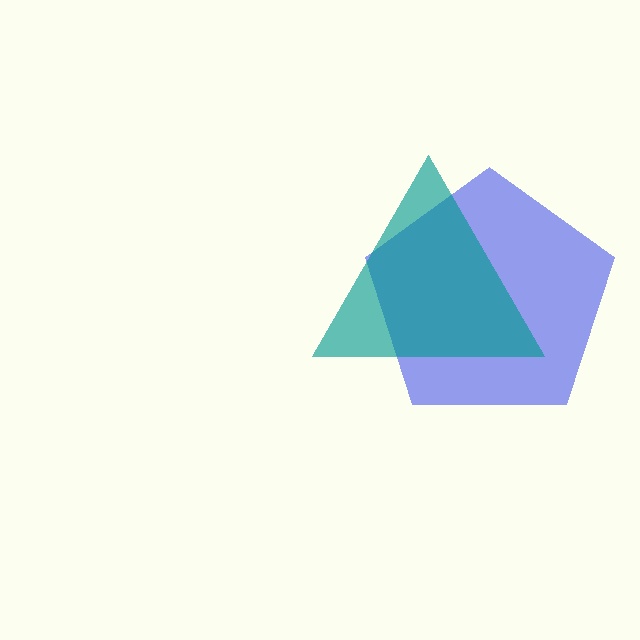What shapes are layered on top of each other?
The layered shapes are: a blue pentagon, a teal triangle.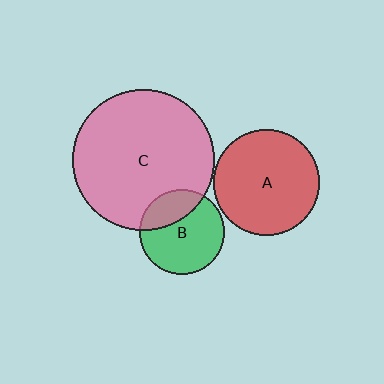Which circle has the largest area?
Circle C (pink).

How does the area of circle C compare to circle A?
Approximately 1.8 times.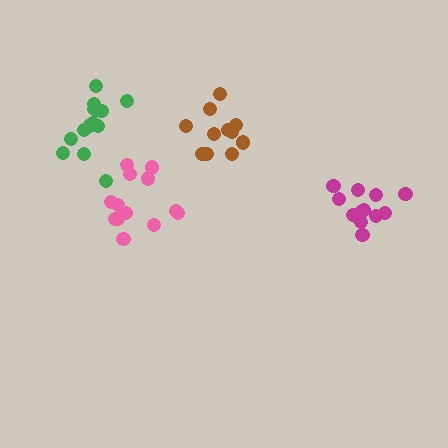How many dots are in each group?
Group 1: 11 dots, Group 2: 13 dots, Group 3: 14 dots, Group 4: 13 dots (51 total).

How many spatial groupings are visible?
There are 4 spatial groupings.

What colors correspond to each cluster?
The clusters are colored: brown, magenta, green, pink.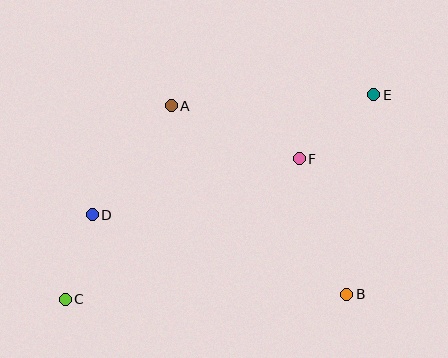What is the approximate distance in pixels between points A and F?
The distance between A and F is approximately 138 pixels.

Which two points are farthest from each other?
Points C and E are farthest from each other.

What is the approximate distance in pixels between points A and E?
The distance between A and E is approximately 203 pixels.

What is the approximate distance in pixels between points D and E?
The distance between D and E is approximately 306 pixels.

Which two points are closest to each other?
Points C and D are closest to each other.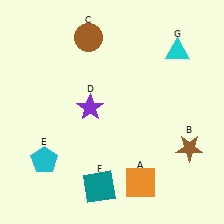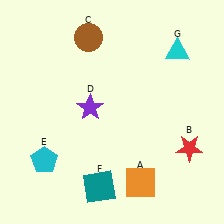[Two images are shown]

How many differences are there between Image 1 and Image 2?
There is 1 difference between the two images.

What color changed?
The star (B) changed from brown in Image 1 to red in Image 2.